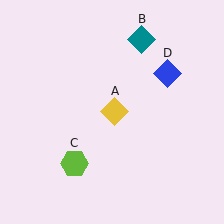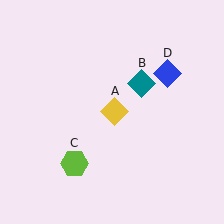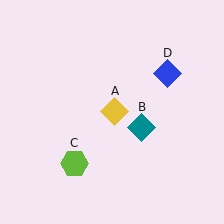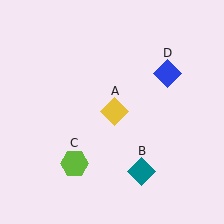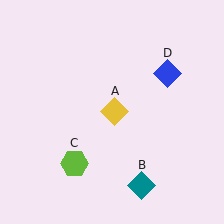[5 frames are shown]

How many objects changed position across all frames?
1 object changed position: teal diamond (object B).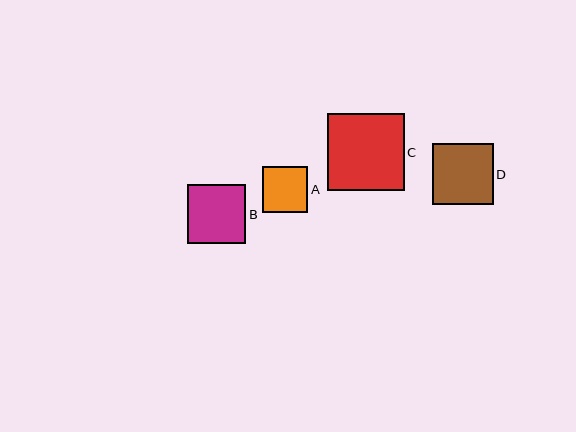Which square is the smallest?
Square A is the smallest with a size of approximately 46 pixels.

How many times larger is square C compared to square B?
Square C is approximately 1.3 times the size of square B.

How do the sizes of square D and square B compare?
Square D and square B are approximately the same size.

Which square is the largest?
Square C is the largest with a size of approximately 77 pixels.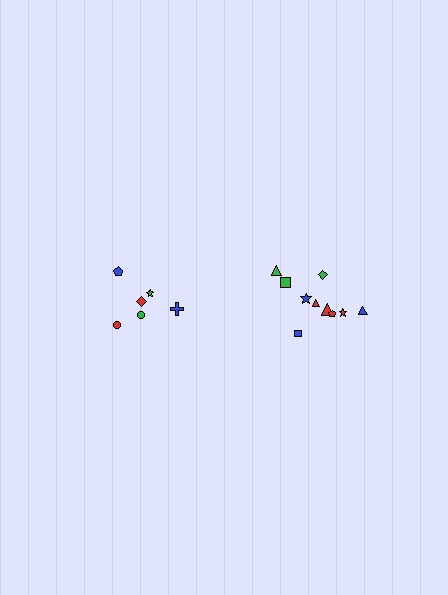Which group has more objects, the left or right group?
The right group.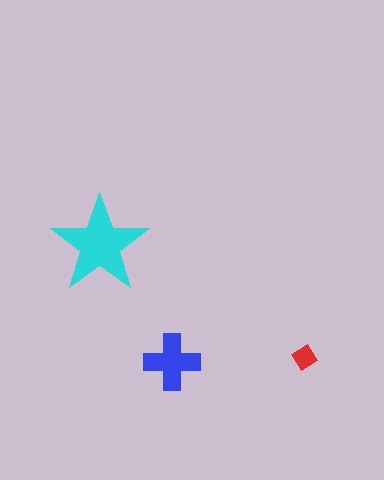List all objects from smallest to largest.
The red diamond, the blue cross, the cyan star.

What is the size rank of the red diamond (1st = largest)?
3rd.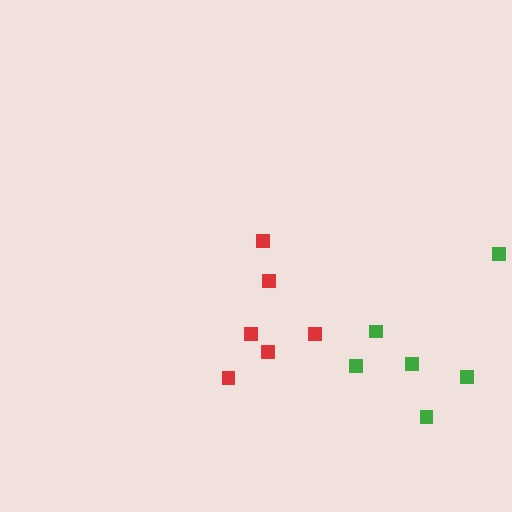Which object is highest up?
The red cluster is topmost.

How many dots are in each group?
Group 1: 6 dots, Group 2: 6 dots (12 total).